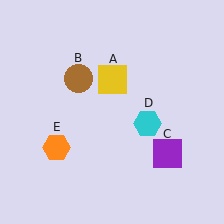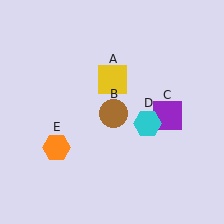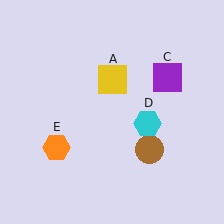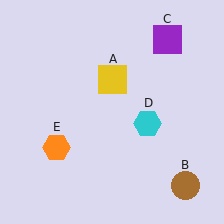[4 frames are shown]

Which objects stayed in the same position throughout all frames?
Yellow square (object A) and cyan hexagon (object D) and orange hexagon (object E) remained stationary.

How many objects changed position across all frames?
2 objects changed position: brown circle (object B), purple square (object C).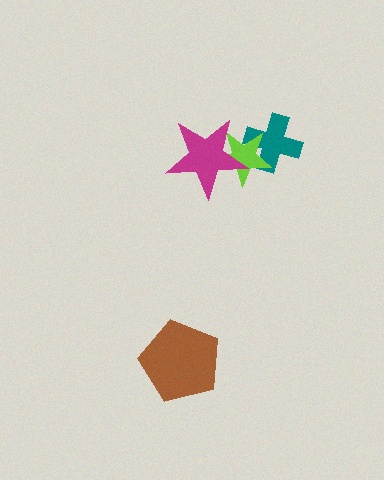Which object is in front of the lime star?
The magenta star is in front of the lime star.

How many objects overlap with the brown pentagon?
0 objects overlap with the brown pentagon.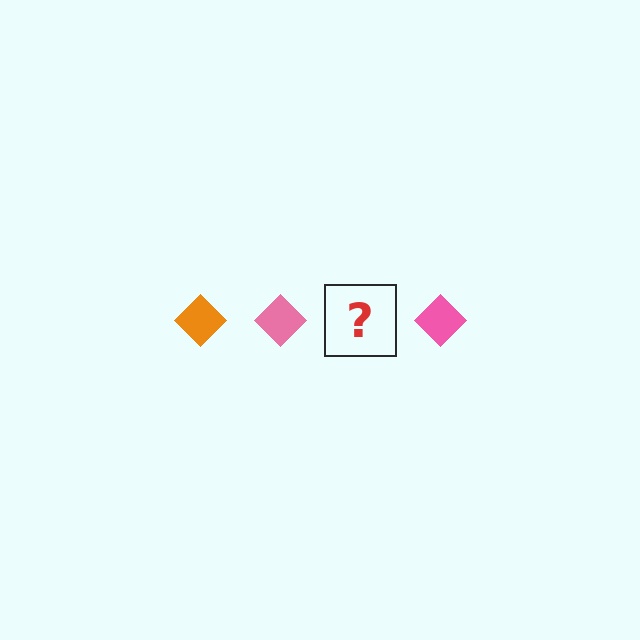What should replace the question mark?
The question mark should be replaced with an orange diamond.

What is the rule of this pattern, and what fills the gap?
The rule is that the pattern cycles through orange, pink diamonds. The gap should be filled with an orange diamond.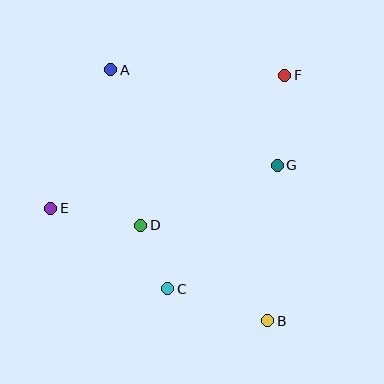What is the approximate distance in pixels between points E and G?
The distance between E and G is approximately 230 pixels.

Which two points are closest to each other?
Points C and D are closest to each other.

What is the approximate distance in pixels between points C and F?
The distance between C and F is approximately 244 pixels.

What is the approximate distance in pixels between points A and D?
The distance between A and D is approximately 158 pixels.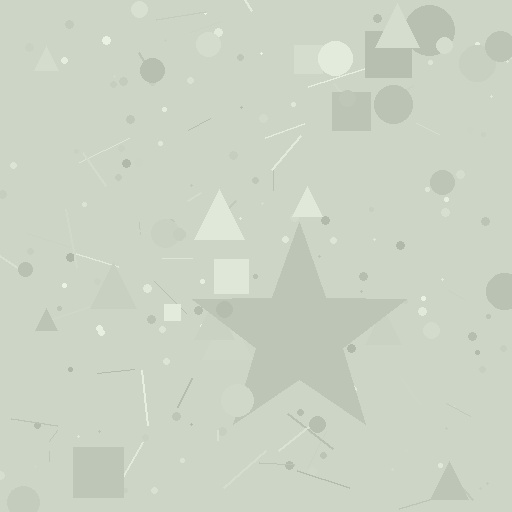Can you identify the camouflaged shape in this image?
The camouflaged shape is a star.